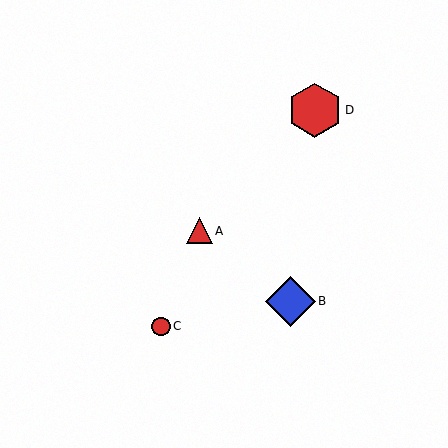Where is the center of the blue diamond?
The center of the blue diamond is at (290, 301).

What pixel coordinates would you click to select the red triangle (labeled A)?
Click at (199, 231) to select the red triangle A.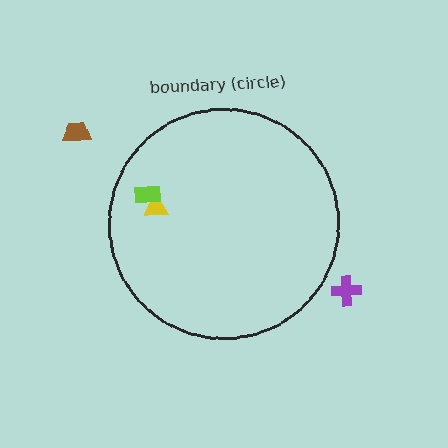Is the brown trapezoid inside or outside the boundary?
Outside.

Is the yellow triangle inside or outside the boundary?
Inside.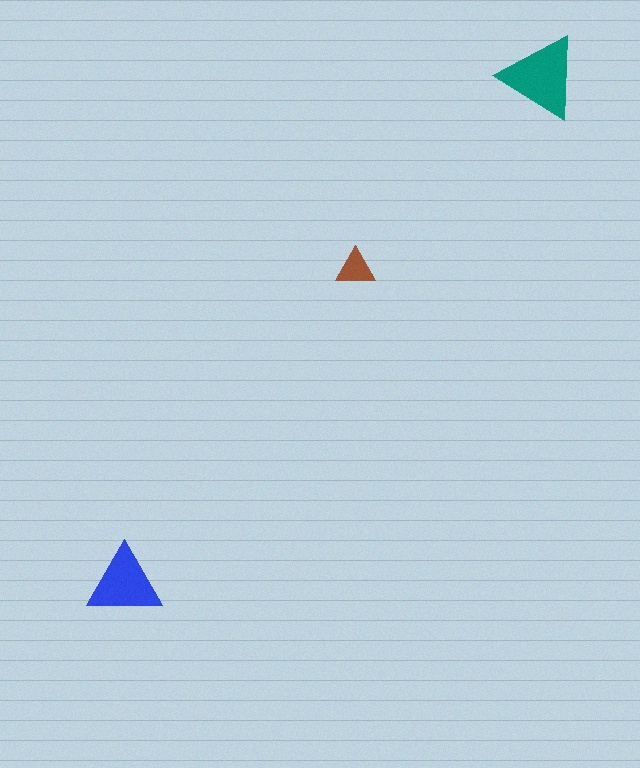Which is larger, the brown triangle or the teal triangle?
The teal one.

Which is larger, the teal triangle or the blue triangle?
The teal one.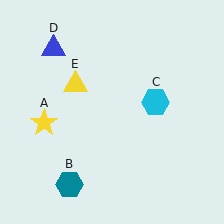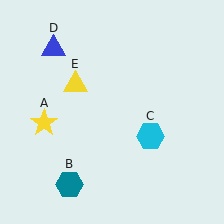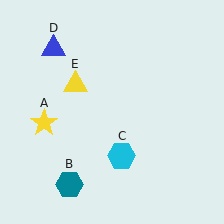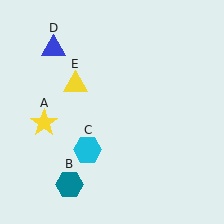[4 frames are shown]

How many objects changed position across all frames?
1 object changed position: cyan hexagon (object C).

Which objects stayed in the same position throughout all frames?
Yellow star (object A) and teal hexagon (object B) and blue triangle (object D) and yellow triangle (object E) remained stationary.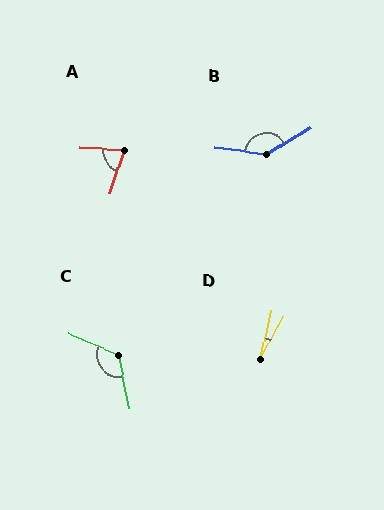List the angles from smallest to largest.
D (15°), A (75°), C (124°), B (140°).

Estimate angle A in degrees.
Approximately 75 degrees.